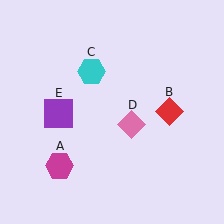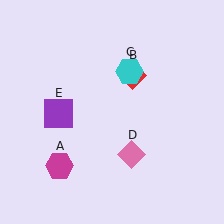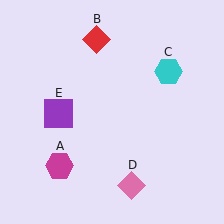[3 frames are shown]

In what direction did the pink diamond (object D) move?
The pink diamond (object D) moved down.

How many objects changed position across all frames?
3 objects changed position: red diamond (object B), cyan hexagon (object C), pink diamond (object D).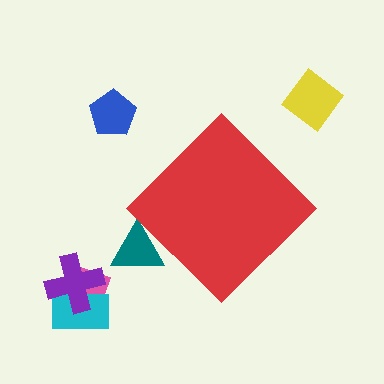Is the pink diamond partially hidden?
No, the pink diamond is fully visible.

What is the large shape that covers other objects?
A red diamond.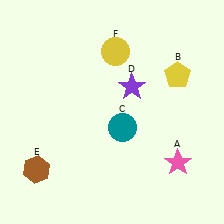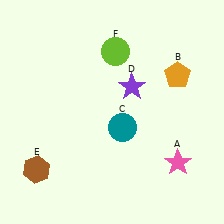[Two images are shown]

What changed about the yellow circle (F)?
In Image 1, F is yellow. In Image 2, it changed to lime.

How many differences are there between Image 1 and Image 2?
There are 2 differences between the two images.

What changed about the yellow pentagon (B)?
In Image 1, B is yellow. In Image 2, it changed to orange.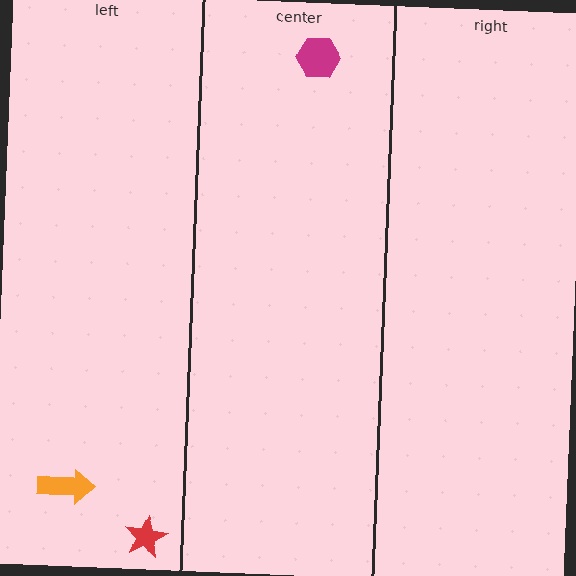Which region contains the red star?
The left region.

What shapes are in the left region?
The red star, the orange arrow.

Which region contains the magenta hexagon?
The center region.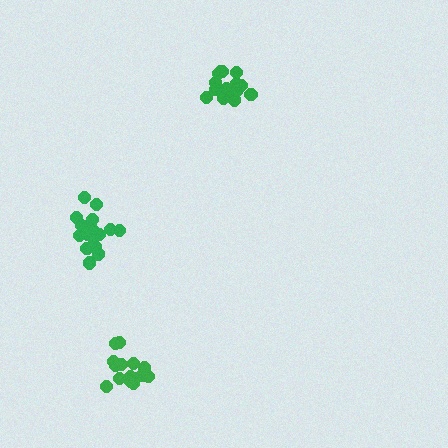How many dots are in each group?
Group 1: 18 dots, Group 2: 18 dots, Group 3: 15 dots (51 total).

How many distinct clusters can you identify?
There are 3 distinct clusters.